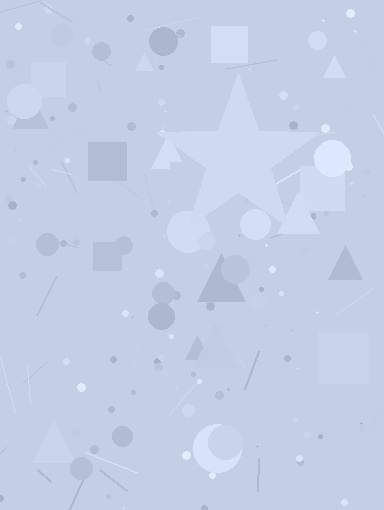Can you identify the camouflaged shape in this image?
The camouflaged shape is a star.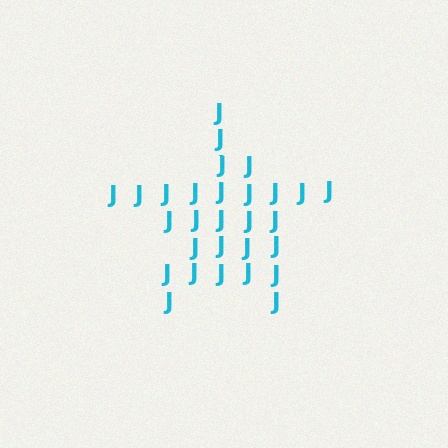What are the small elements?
The small elements are letter J's.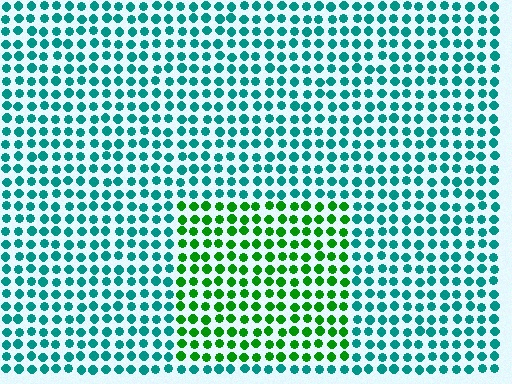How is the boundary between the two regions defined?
The boundary is defined purely by a slight shift in hue (about 51 degrees). Spacing, size, and orientation are identical on both sides.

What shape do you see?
I see a rectangle.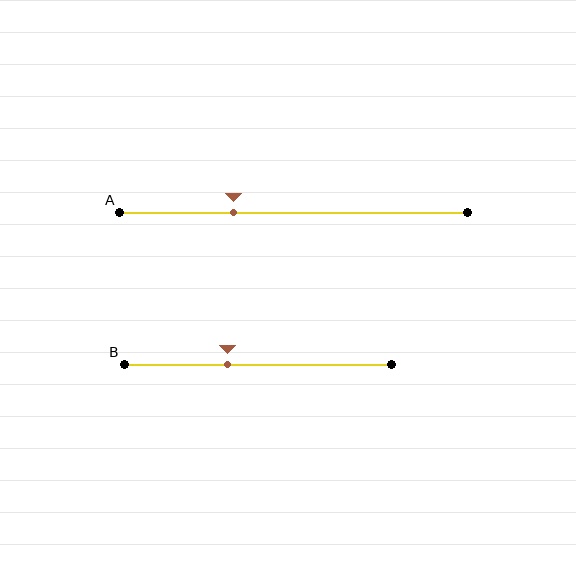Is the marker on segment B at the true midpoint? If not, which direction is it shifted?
No, the marker on segment B is shifted to the left by about 11% of the segment length.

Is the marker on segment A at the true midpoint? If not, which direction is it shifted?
No, the marker on segment A is shifted to the left by about 17% of the segment length.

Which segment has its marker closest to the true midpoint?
Segment B has its marker closest to the true midpoint.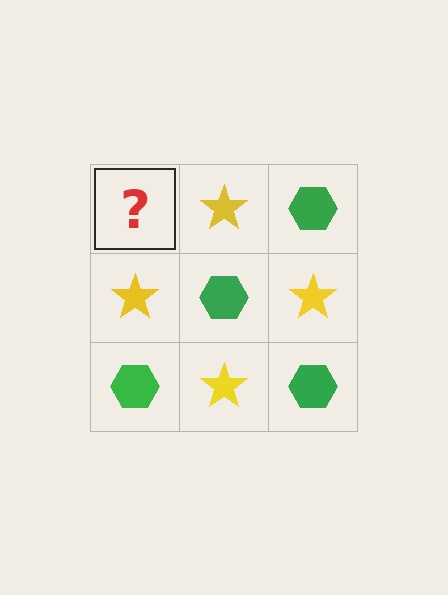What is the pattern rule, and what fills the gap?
The rule is that it alternates green hexagon and yellow star in a checkerboard pattern. The gap should be filled with a green hexagon.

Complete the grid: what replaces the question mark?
The question mark should be replaced with a green hexagon.